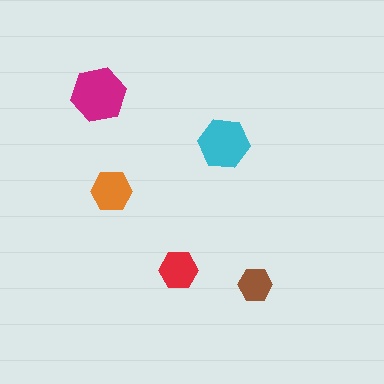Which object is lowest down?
The brown hexagon is bottommost.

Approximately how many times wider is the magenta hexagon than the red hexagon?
About 1.5 times wider.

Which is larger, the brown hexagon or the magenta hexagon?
The magenta one.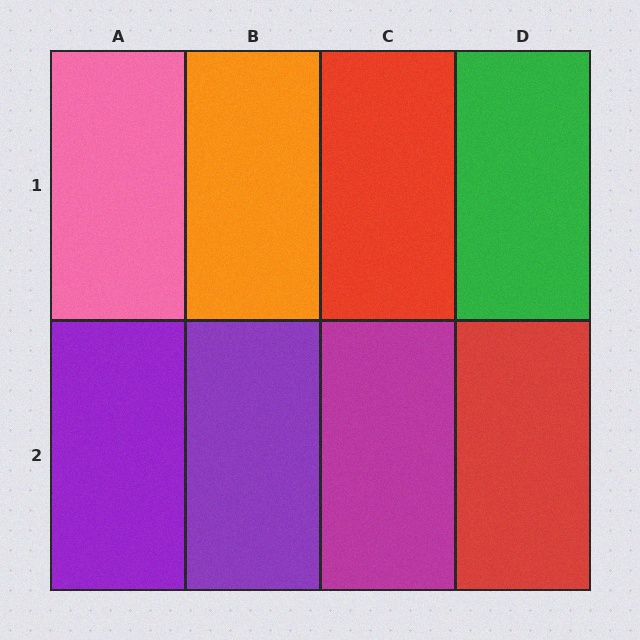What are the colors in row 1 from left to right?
Pink, orange, red, green.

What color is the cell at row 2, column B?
Purple.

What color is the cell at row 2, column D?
Red.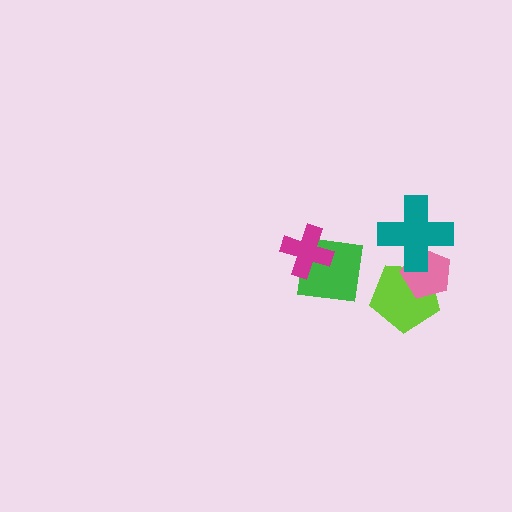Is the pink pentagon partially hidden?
Yes, it is partially covered by another shape.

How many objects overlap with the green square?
1 object overlaps with the green square.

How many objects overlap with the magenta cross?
1 object overlaps with the magenta cross.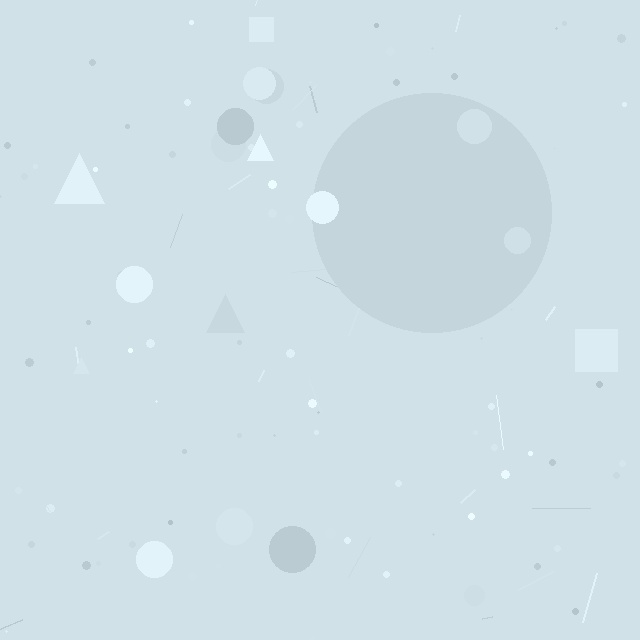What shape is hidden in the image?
A circle is hidden in the image.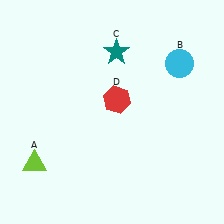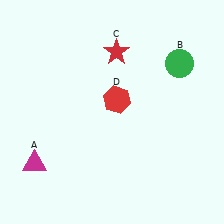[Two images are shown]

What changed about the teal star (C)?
In Image 1, C is teal. In Image 2, it changed to red.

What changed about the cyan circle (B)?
In Image 1, B is cyan. In Image 2, it changed to green.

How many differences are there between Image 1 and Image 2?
There are 3 differences between the two images.